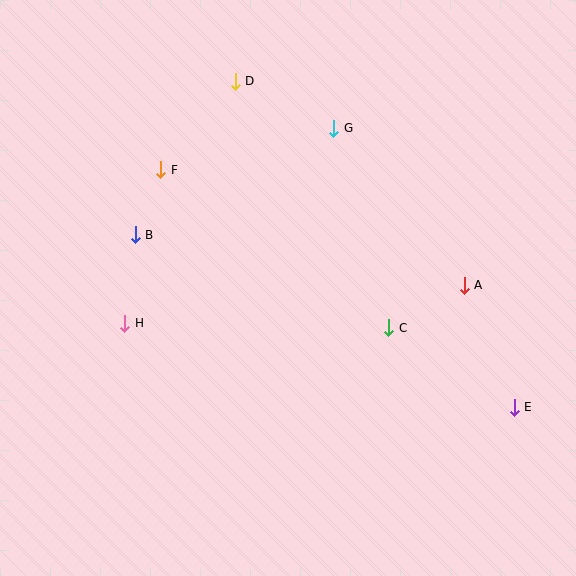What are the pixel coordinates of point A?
Point A is at (464, 285).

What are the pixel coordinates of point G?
Point G is at (334, 128).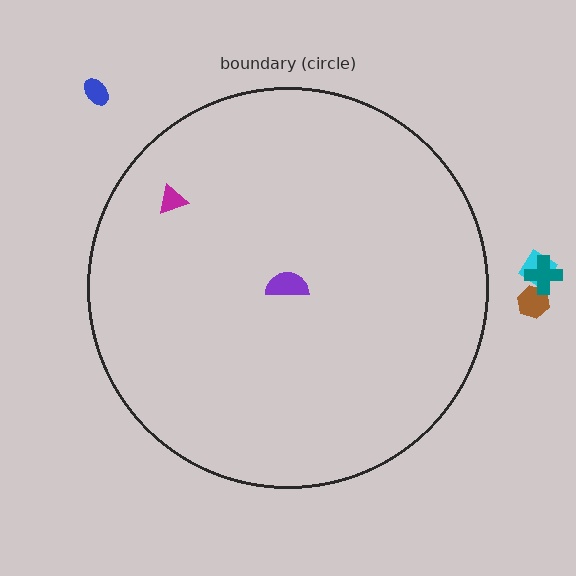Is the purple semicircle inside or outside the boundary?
Inside.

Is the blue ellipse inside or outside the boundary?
Outside.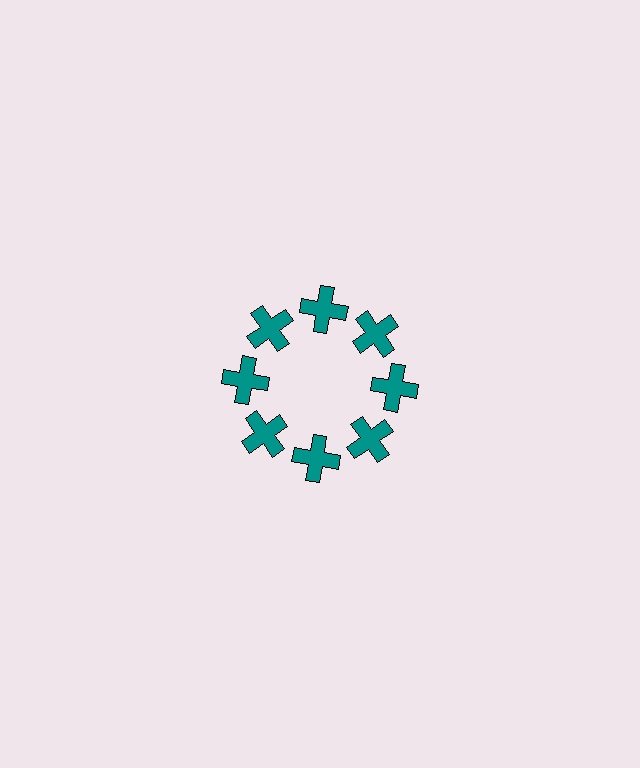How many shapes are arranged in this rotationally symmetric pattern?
There are 8 shapes, arranged in 8 groups of 1.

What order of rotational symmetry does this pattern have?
This pattern has 8-fold rotational symmetry.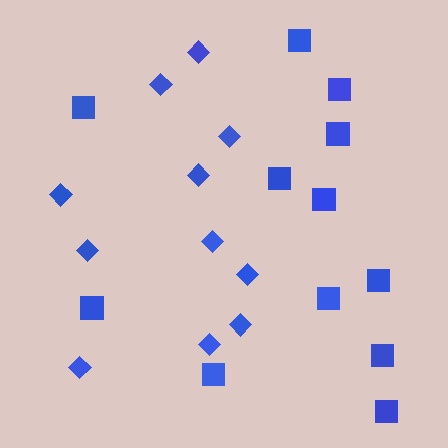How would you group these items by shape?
There are 2 groups: one group of diamonds (11) and one group of squares (12).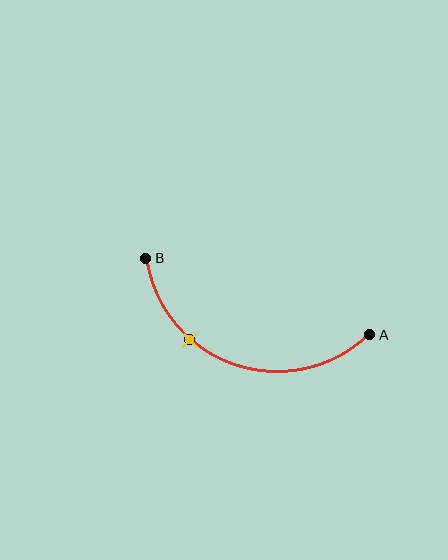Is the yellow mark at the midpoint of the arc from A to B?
No. The yellow mark lies on the arc but is closer to endpoint B. The arc midpoint would be at the point on the curve equidistant along the arc from both A and B.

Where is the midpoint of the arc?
The arc midpoint is the point on the curve farthest from the straight line joining A and B. It sits below that line.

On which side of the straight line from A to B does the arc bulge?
The arc bulges below the straight line connecting A and B.